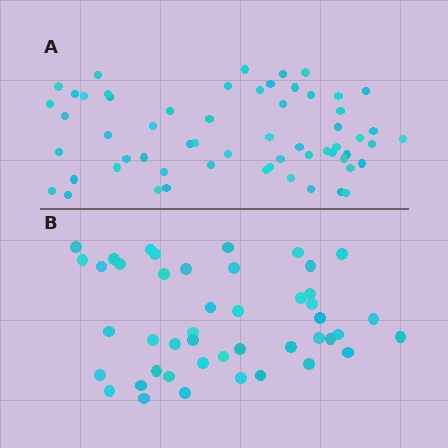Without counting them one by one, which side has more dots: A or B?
Region A (the top region) has more dots.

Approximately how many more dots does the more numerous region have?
Region A has approximately 15 more dots than region B.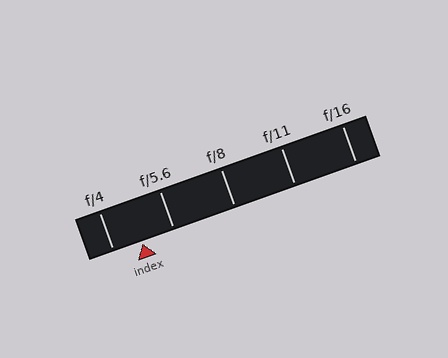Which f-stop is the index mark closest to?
The index mark is closest to f/4.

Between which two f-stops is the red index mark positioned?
The index mark is between f/4 and f/5.6.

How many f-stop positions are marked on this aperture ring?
There are 5 f-stop positions marked.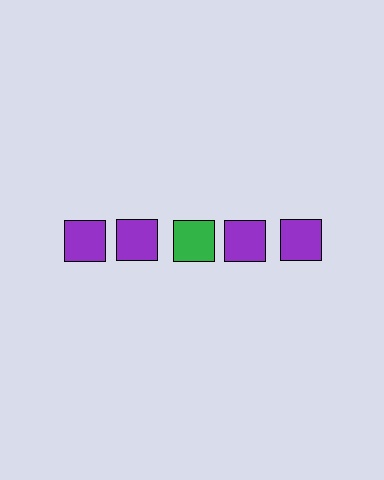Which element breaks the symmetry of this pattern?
The green square in the top row, center column breaks the symmetry. All other shapes are purple squares.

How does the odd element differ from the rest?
It has a different color: green instead of purple.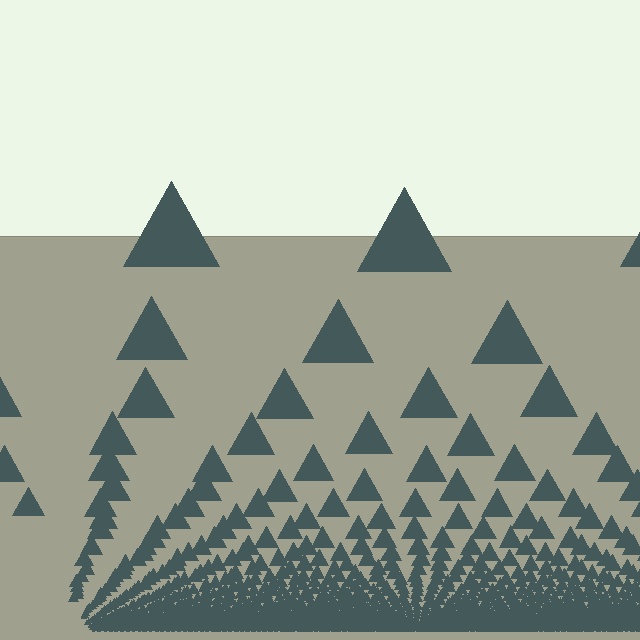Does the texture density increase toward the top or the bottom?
Density increases toward the bottom.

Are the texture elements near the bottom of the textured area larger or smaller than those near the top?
Smaller. The gradient is inverted — elements near the bottom are smaller and denser.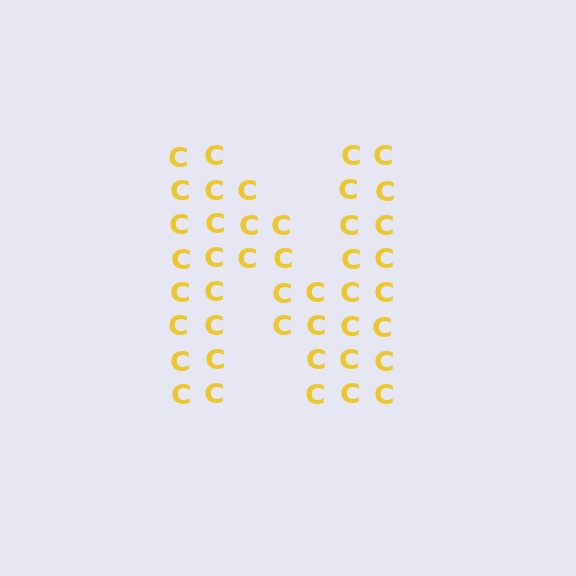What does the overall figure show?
The overall figure shows the letter N.